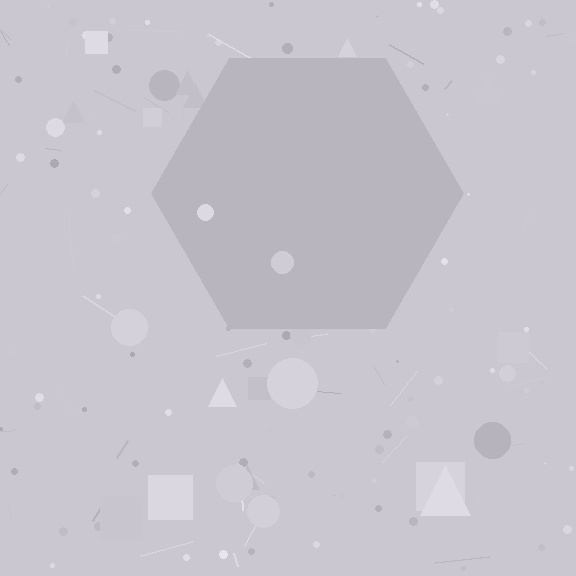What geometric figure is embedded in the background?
A hexagon is embedded in the background.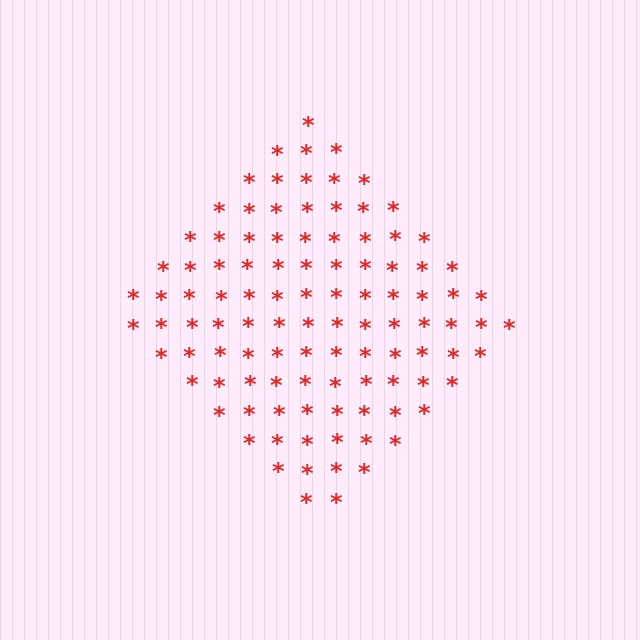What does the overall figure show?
The overall figure shows a diamond.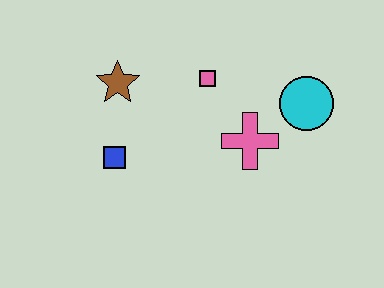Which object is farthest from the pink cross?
The brown star is farthest from the pink cross.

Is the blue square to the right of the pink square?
No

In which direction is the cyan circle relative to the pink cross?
The cyan circle is to the right of the pink cross.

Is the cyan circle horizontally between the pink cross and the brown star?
No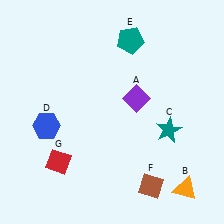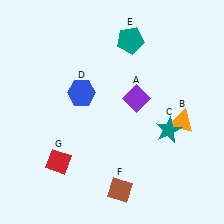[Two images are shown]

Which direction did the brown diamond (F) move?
The brown diamond (F) moved left.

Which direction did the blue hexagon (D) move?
The blue hexagon (D) moved right.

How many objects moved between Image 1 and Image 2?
3 objects moved between the two images.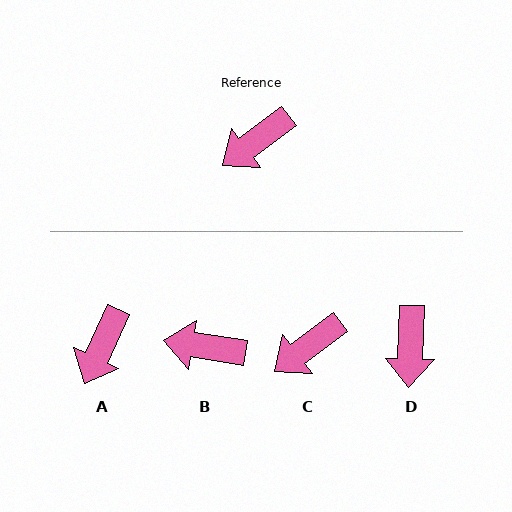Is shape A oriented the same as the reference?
No, it is off by about 29 degrees.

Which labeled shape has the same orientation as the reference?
C.